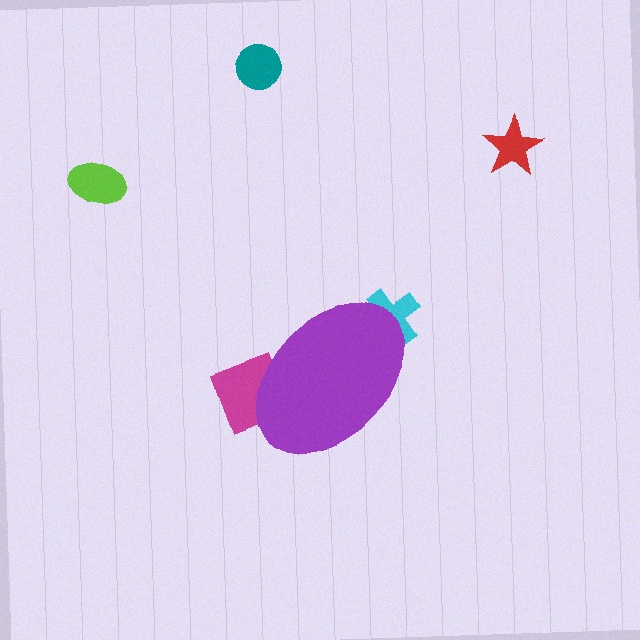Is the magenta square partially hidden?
Yes, the magenta square is partially hidden behind the purple ellipse.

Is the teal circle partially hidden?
No, the teal circle is fully visible.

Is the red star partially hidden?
No, the red star is fully visible.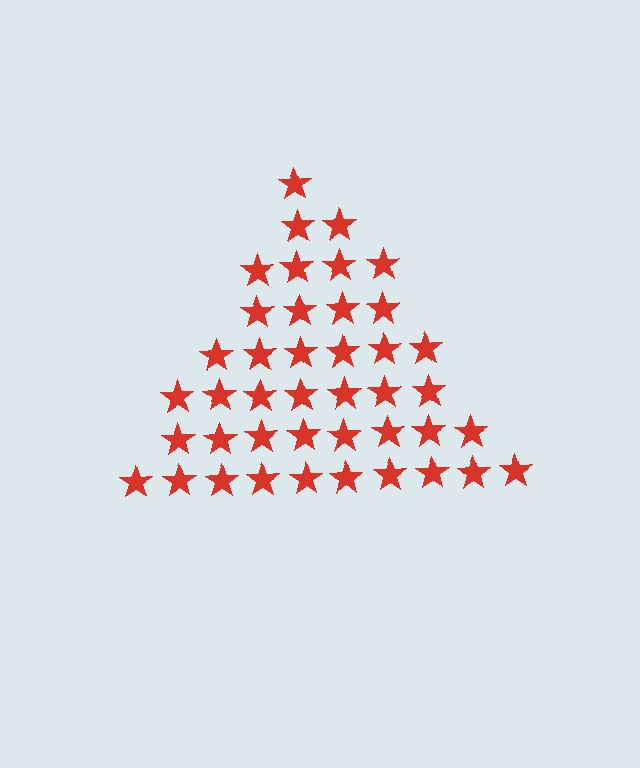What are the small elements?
The small elements are stars.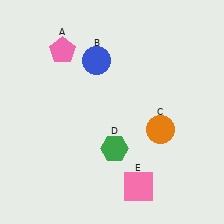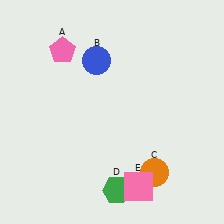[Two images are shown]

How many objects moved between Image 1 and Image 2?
2 objects moved between the two images.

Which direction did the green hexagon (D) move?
The green hexagon (D) moved down.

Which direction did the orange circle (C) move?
The orange circle (C) moved down.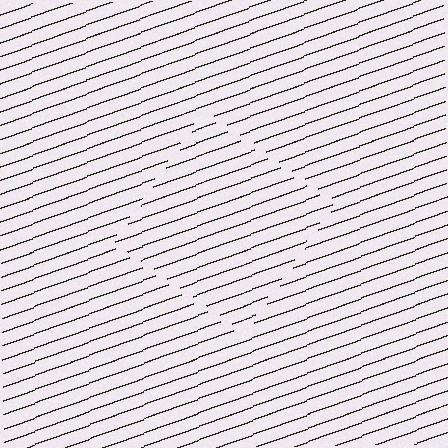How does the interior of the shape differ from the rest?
The interior of the shape contains the same grating, shifted by half a period — the contour is defined by the phase discontinuity where line-ends from the inner and outer gratings abut.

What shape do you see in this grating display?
An illusory square. The interior of the shape contains the same grating, shifted by half a period — the contour is defined by the phase discontinuity where line-ends from the inner and outer gratings abut.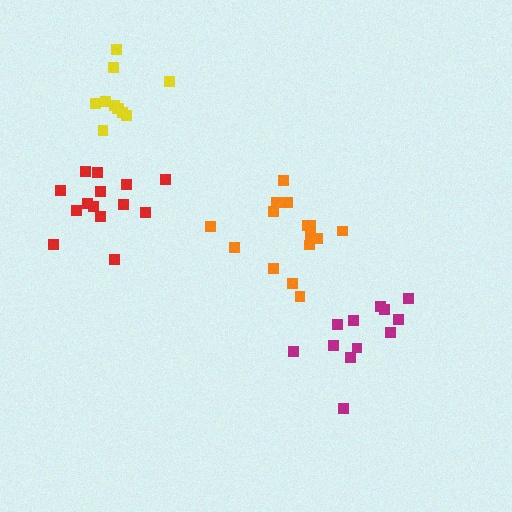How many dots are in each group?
Group 1: 14 dots, Group 2: 12 dots, Group 3: 11 dots, Group 4: 15 dots (52 total).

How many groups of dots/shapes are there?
There are 4 groups.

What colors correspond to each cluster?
The clusters are colored: red, magenta, yellow, orange.